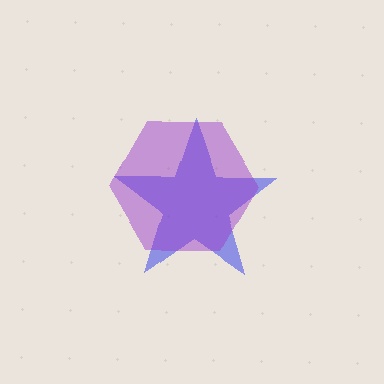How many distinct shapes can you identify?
There are 2 distinct shapes: a blue star, a purple hexagon.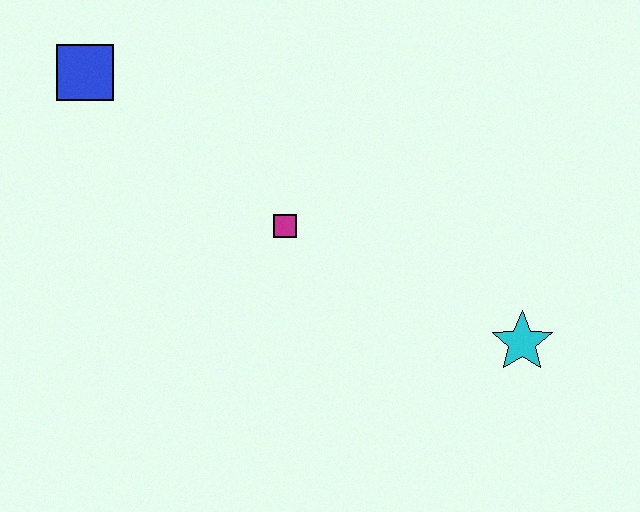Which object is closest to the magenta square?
The blue square is closest to the magenta square.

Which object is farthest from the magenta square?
The cyan star is farthest from the magenta square.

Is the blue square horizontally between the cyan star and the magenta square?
No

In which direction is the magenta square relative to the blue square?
The magenta square is to the right of the blue square.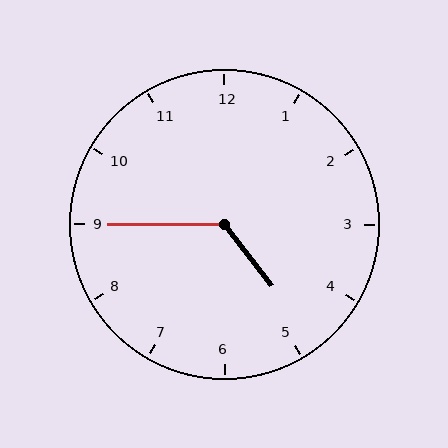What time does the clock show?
4:45.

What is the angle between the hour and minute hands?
Approximately 128 degrees.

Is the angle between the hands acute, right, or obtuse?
It is obtuse.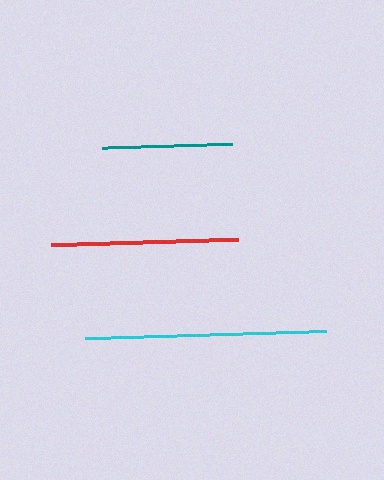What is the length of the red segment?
The red segment is approximately 187 pixels long.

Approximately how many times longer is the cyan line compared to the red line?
The cyan line is approximately 1.3 times the length of the red line.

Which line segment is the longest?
The cyan line is the longest at approximately 241 pixels.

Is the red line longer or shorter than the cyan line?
The cyan line is longer than the red line.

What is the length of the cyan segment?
The cyan segment is approximately 241 pixels long.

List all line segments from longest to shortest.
From longest to shortest: cyan, red, teal.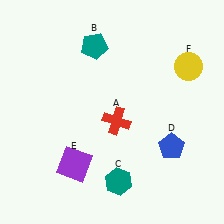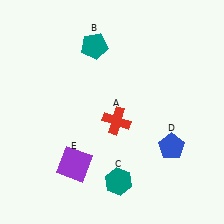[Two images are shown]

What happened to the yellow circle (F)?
The yellow circle (F) was removed in Image 2. It was in the top-right area of Image 1.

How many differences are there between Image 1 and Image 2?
There is 1 difference between the two images.